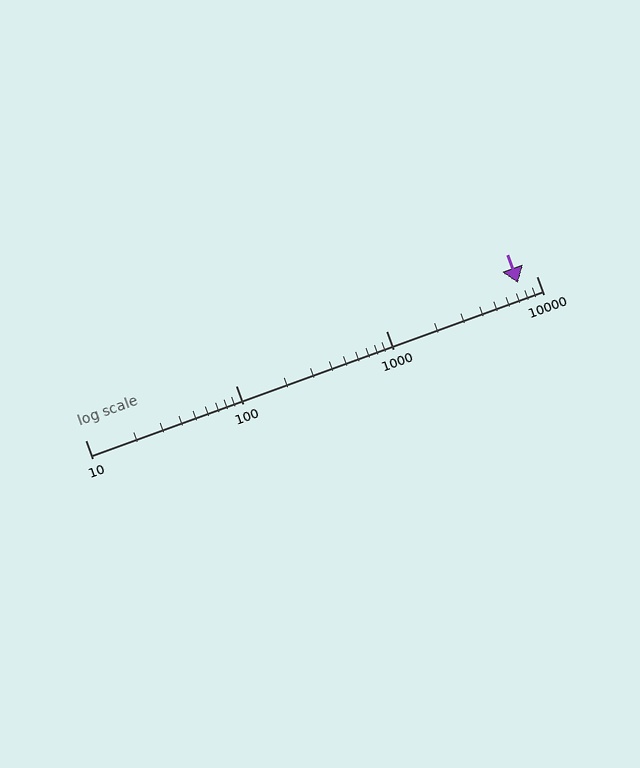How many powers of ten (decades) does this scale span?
The scale spans 3 decades, from 10 to 10000.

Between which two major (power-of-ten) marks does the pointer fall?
The pointer is between 1000 and 10000.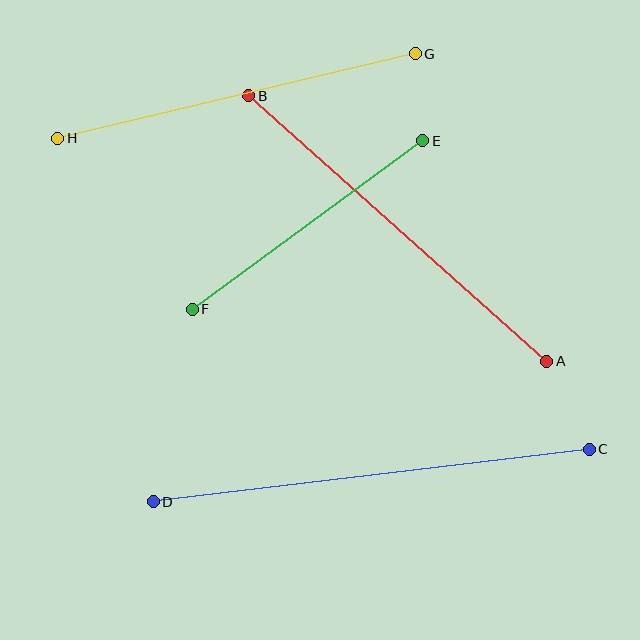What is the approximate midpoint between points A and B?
The midpoint is at approximately (398, 229) pixels.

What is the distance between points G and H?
The distance is approximately 367 pixels.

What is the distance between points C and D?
The distance is approximately 439 pixels.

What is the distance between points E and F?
The distance is approximately 286 pixels.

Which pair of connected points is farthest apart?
Points C and D are farthest apart.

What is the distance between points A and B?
The distance is approximately 399 pixels.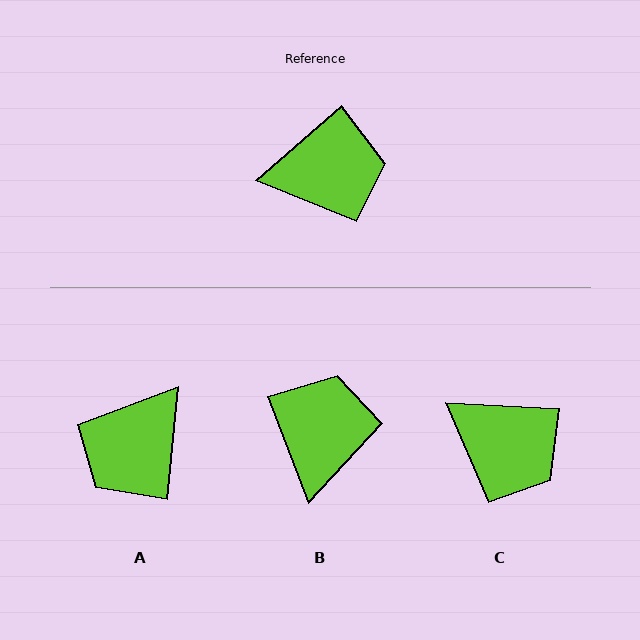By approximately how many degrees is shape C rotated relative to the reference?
Approximately 44 degrees clockwise.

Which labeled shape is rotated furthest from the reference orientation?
A, about 137 degrees away.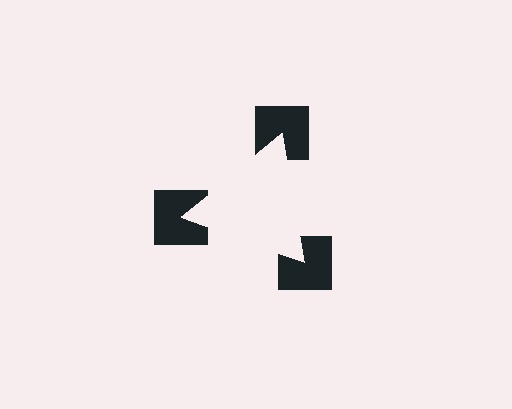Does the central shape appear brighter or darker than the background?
It typically appears slightly brighter than the background, even though no actual brightness change is drawn.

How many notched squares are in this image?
There are 3 — one at each vertex of the illusory triangle.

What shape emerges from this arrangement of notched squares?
An illusory triangle — its edges are inferred from the aligned wedge cuts in the notched squares, not physically drawn.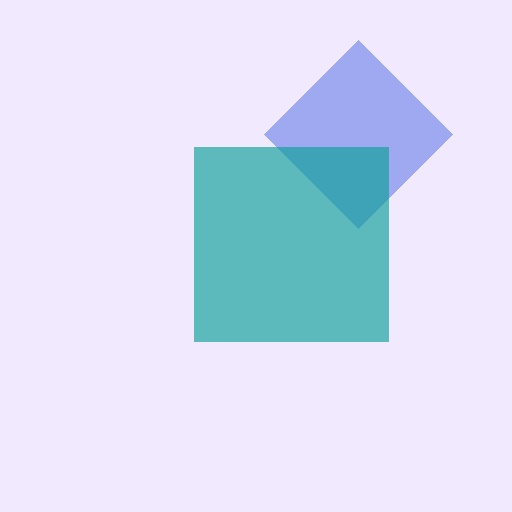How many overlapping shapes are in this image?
There are 2 overlapping shapes in the image.